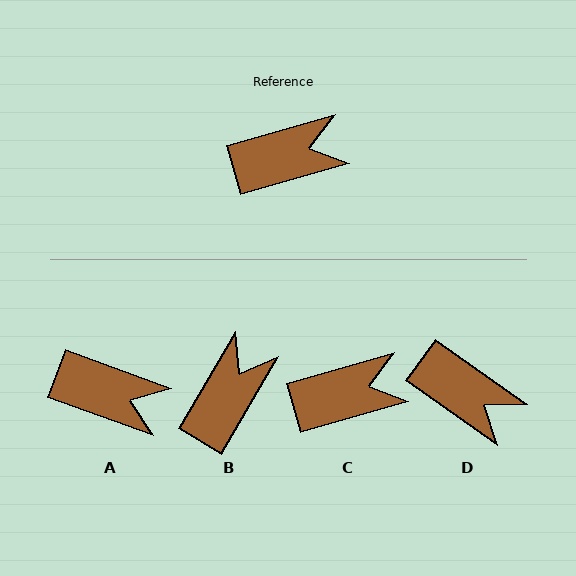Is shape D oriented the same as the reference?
No, it is off by about 51 degrees.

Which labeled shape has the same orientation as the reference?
C.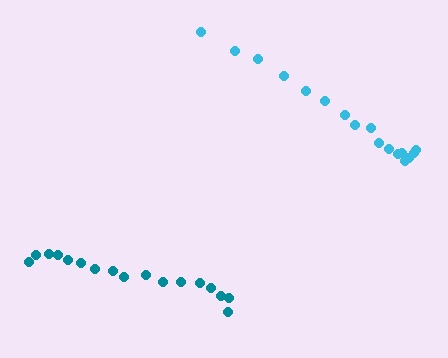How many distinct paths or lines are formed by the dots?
There are 2 distinct paths.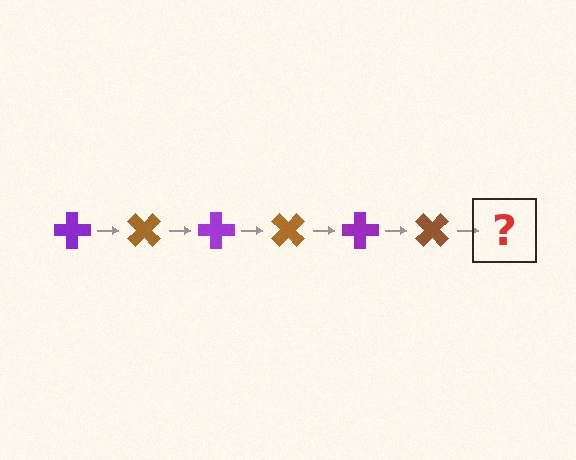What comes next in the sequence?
The next element should be a purple cross, rotated 270 degrees from the start.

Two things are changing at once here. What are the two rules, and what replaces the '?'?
The two rules are that it rotates 45 degrees each step and the color cycles through purple and brown. The '?' should be a purple cross, rotated 270 degrees from the start.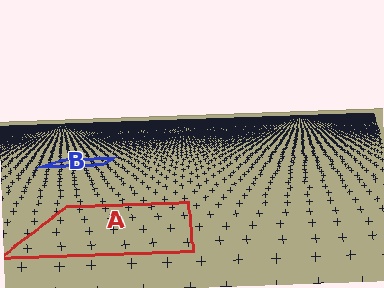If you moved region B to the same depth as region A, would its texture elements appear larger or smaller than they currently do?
They would appear larger. At a closer depth, the same texture elements are projected at a bigger on-screen size.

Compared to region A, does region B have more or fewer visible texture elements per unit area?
Region B has more texture elements per unit area — they are packed more densely because it is farther away.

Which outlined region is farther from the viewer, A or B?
Region B is farther from the viewer — the texture elements inside it appear smaller and more densely packed.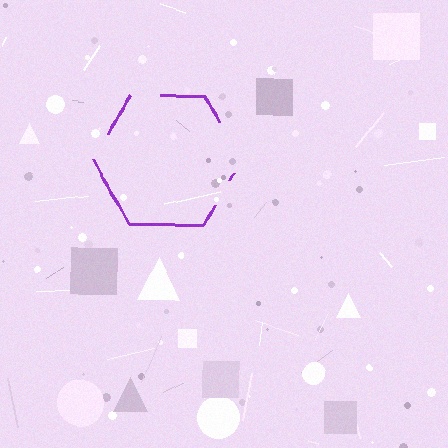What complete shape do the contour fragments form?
The contour fragments form a hexagon.